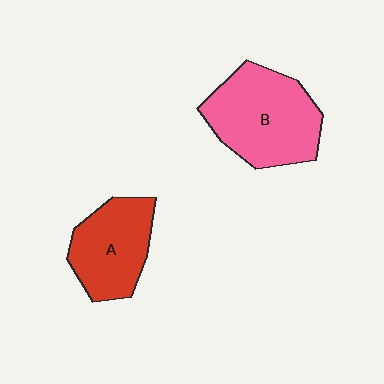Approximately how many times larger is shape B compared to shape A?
Approximately 1.4 times.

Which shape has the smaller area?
Shape A (red).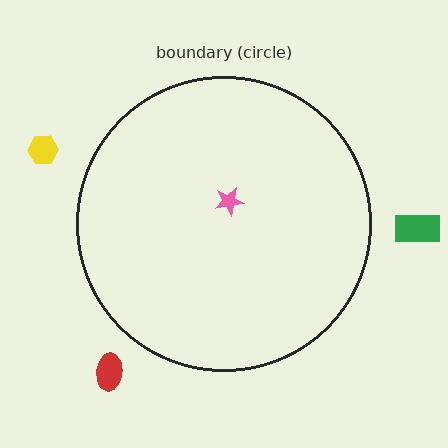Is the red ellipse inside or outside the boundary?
Outside.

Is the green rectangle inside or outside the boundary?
Outside.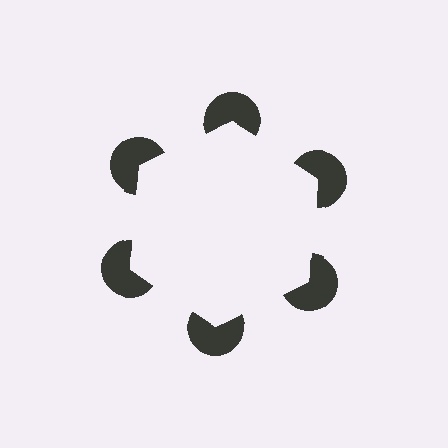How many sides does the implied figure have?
6 sides.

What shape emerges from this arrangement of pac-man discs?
An illusory hexagon — its edges are inferred from the aligned wedge cuts in the pac-man discs, not physically drawn.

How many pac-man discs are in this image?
There are 6 — one at each vertex of the illusory hexagon.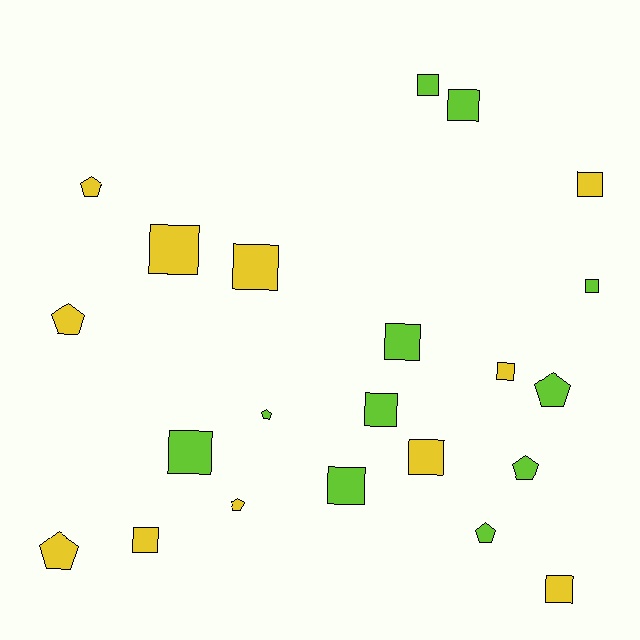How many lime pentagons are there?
There are 4 lime pentagons.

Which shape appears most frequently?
Square, with 14 objects.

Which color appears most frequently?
Lime, with 11 objects.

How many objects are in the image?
There are 22 objects.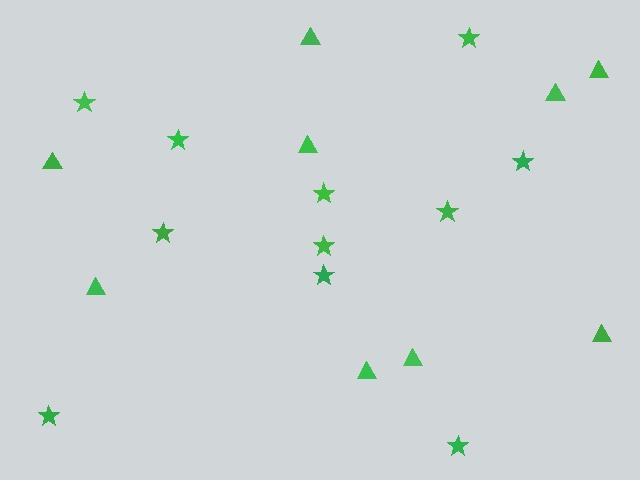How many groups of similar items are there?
There are 2 groups: one group of stars (11) and one group of triangles (9).